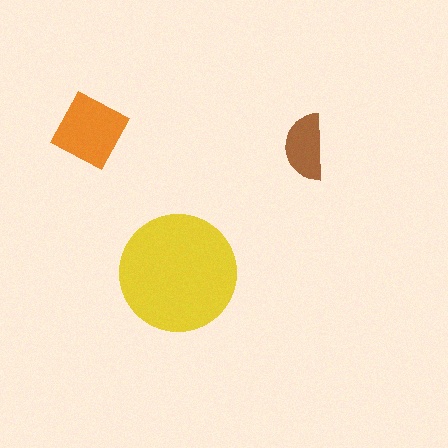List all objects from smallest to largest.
The brown semicircle, the orange diamond, the yellow circle.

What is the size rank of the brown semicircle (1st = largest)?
3rd.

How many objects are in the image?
There are 3 objects in the image.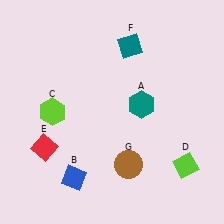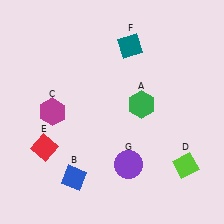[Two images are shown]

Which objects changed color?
A changed from teal to green. C changed from lime to magenta. G changed from brown to purple.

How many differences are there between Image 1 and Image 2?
There are 3 differences between the two images.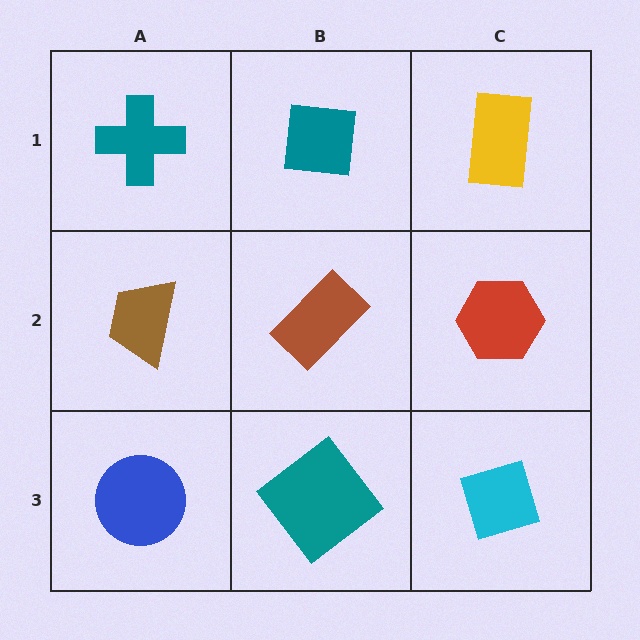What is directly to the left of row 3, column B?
A blue circle.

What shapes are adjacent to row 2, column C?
A yellow rectangle (row 1, column C), a cyan diamond (row 3, column C), a brown rectangle (row 2, column B).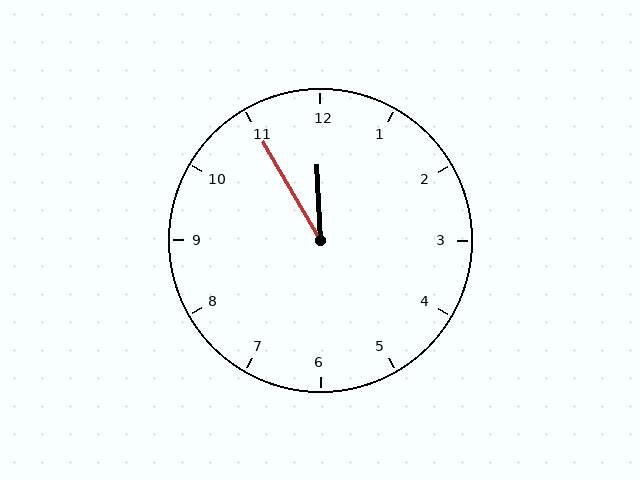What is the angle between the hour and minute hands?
Approximately 28 degrees.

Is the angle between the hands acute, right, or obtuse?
It is acute.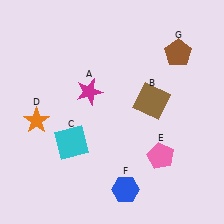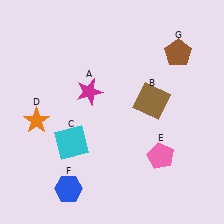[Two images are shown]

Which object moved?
The blue hexagon (F) moved left.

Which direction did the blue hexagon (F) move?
The blue hexagon (F) moved left.